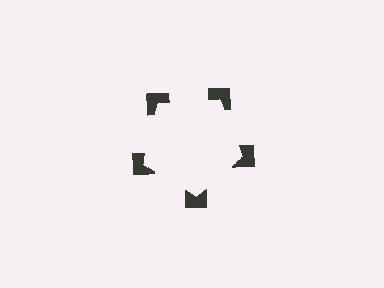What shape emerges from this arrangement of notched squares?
An illusory pentagon — its edges are inferred from the aligned wedge cuts in the notched squares, not physically drawn.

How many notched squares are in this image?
There are 5 — one at each vertex of the illusory pentagon.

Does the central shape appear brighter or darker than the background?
It typically appears slightly brighter than the background, even though no actual brightness change is drawn.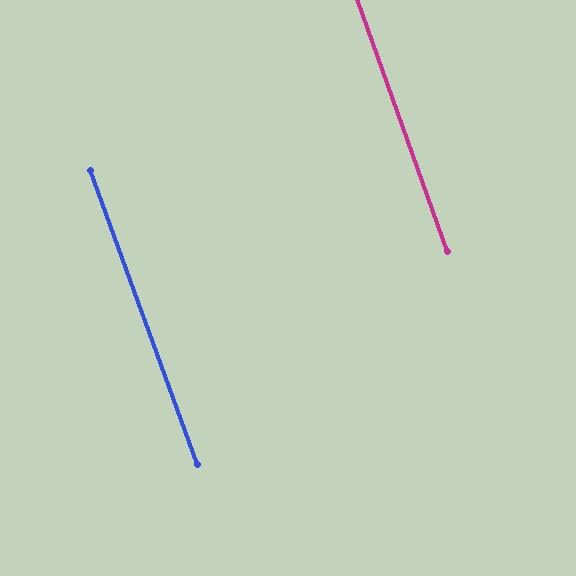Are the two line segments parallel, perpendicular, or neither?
Parallel — their directions differ by only 0.4°.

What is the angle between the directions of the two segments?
Approximately 0 degrees.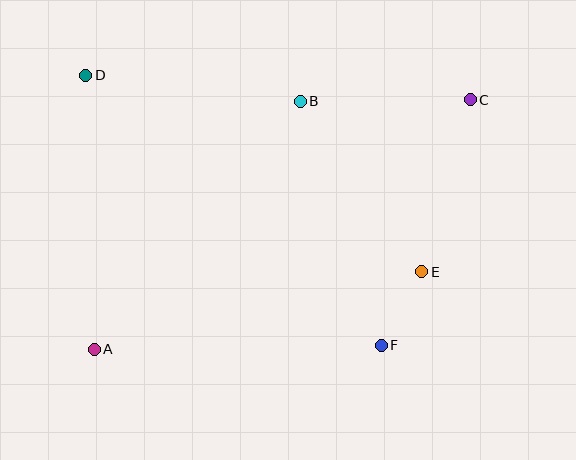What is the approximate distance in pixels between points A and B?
The distance between A and B is approximately 322 pixels.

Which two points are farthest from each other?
Points A and C are farthest from each other.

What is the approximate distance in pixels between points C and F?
The distance between C and F is approximately 261 pixels.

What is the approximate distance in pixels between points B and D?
The distance between B and D is approximately 216 pixels.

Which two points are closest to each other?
Points E and F are closest to each other.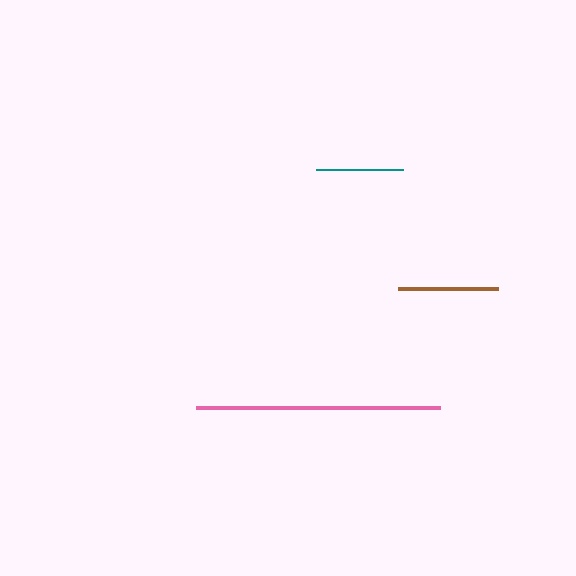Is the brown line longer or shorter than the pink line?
The pink line is longer than the brown line.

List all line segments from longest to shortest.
From longest to shortest: pink, brown, teal.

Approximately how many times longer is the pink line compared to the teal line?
The pink line is approximately 2.8 times the length of the teal line.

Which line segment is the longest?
The pink line is the longest at approximately 243 pixels.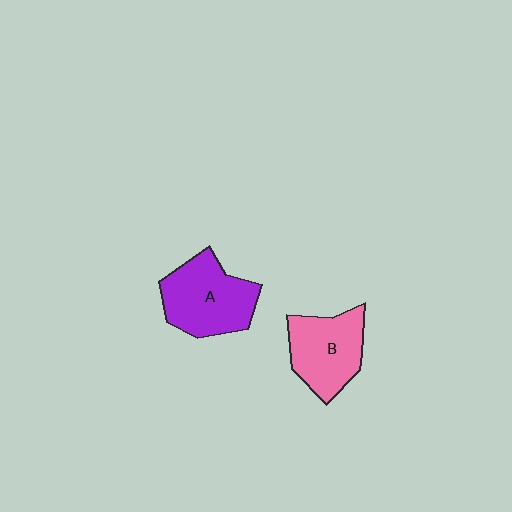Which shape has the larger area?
Shape A (purple).